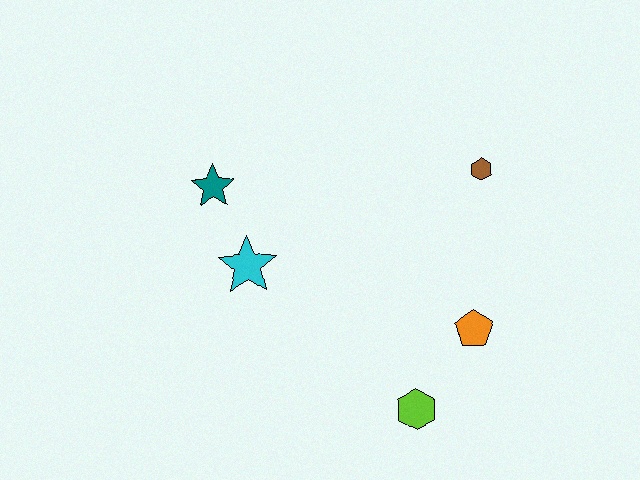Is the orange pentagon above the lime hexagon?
Yes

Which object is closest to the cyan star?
The teal star is closest to the cyan star.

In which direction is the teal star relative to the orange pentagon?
The teal star is to the left of the orange pentagon.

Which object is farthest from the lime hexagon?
The teal star is farthest from the lime hexagon.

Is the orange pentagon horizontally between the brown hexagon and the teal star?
Yes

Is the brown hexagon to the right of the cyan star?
Yes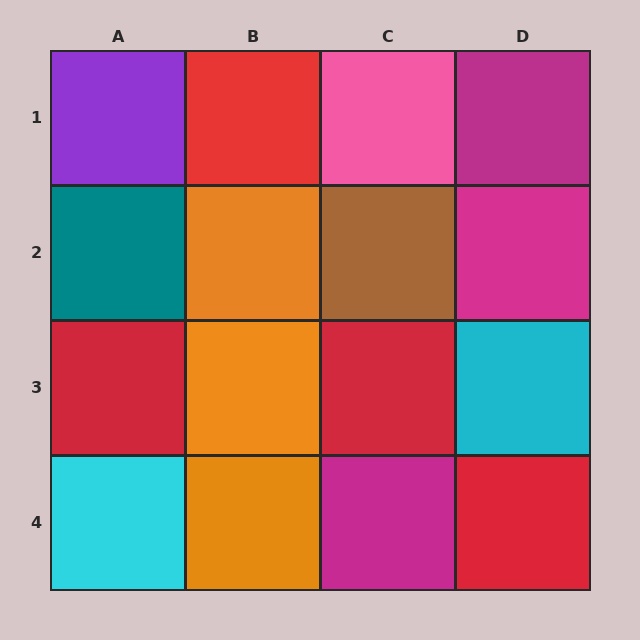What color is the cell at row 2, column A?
Teal.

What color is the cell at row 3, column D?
Cyan.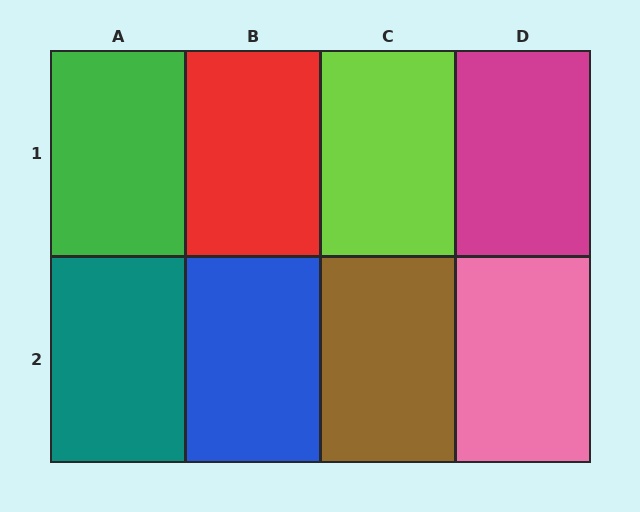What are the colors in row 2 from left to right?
Teal, blue, brown, pink.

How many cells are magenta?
1 cell is magenta.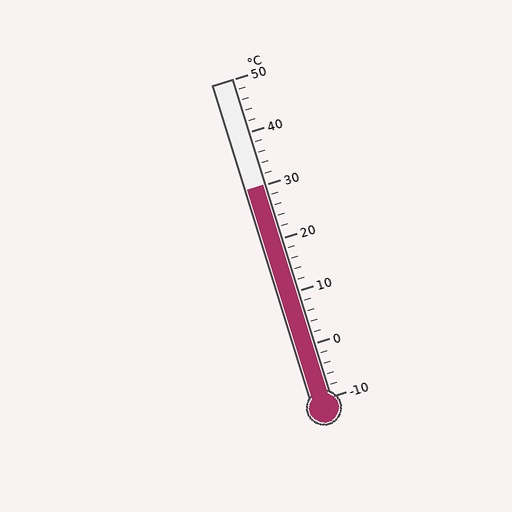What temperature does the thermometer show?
The thermometer shows approximately 30°C.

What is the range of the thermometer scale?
The thermometer scale ranges from -10°C to 50°C.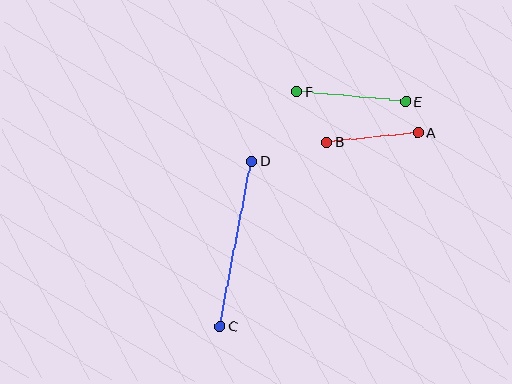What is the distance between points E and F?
The distance is approximately 110 pixels.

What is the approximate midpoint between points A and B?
The midpoint is at approximately (372, 137) pixels.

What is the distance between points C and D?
The distance is approximately 168 pixels.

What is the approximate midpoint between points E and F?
The midpoint is at approximately (351, 97) pixels.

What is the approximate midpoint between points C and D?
The midpoint is at approximately (236, 244) pixels.